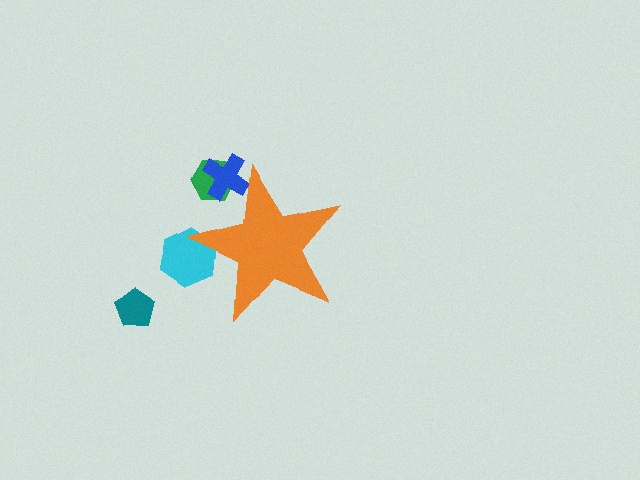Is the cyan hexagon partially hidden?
Yes, the cyan hexagon is partially hidden behind the orange star.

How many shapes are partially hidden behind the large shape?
3 shapes are partially hidden.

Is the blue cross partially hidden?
Yes, the blue cross is partially hidden behind the orange star.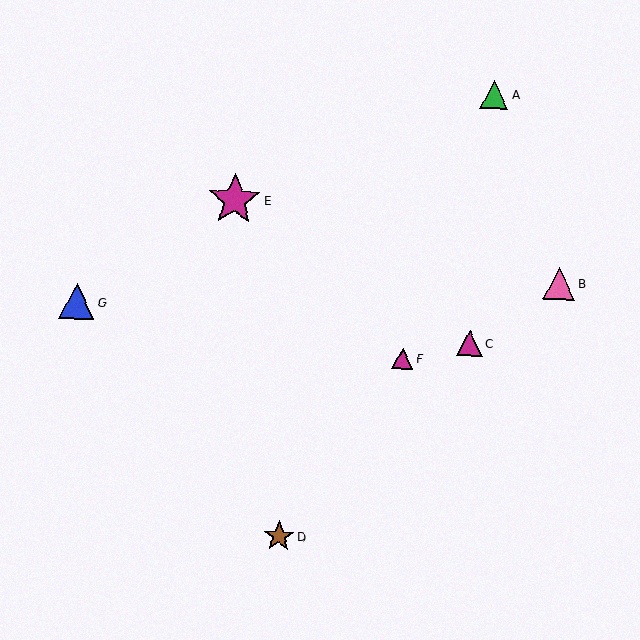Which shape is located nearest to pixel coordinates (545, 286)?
The pink triangle (labeled B) at (559, 284) is nearest to that location.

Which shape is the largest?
The magenta star (labeled E) is the largest.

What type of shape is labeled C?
Shape C is a magenta triangle.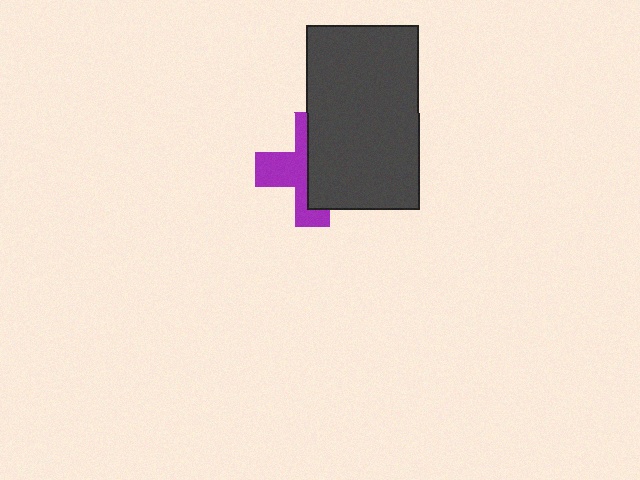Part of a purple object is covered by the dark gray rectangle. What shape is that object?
It is a cross.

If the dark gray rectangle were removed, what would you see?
You would see the complete purple cross.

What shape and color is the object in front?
The object in front is a dark gray rectangle.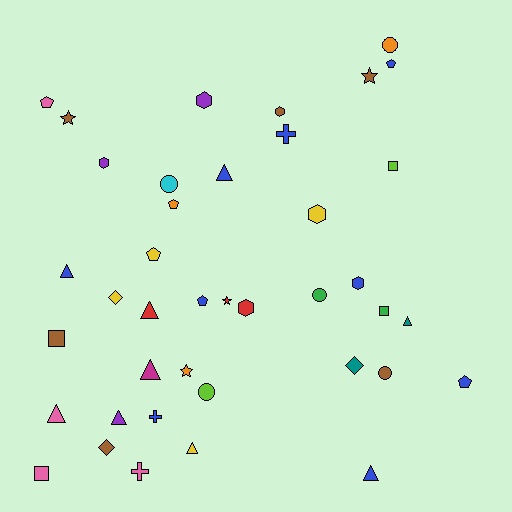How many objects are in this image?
There are 40 objects.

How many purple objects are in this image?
There are 3 purple objects.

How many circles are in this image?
There are 5 circles.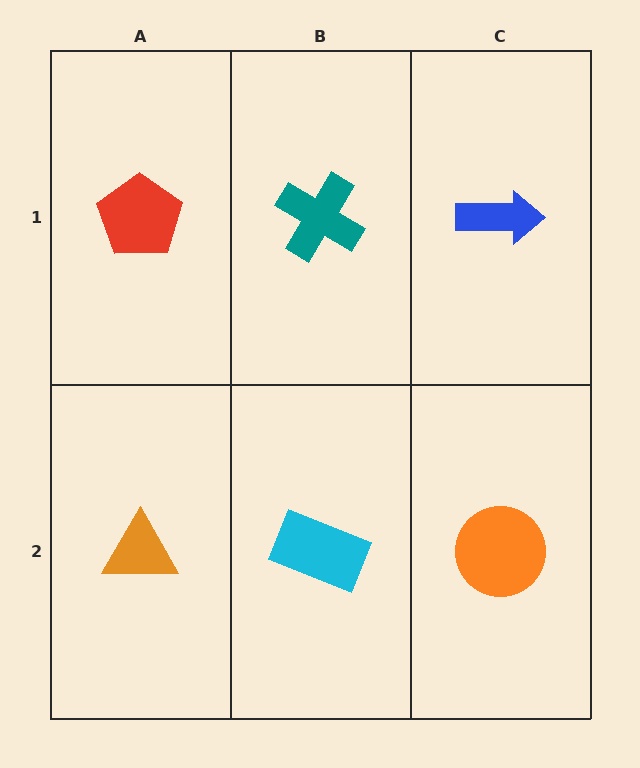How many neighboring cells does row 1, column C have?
2.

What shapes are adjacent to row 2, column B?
A teal cross (row 1, column B), an orange triangle (row 2, column A), an orange circle (row 2, column C).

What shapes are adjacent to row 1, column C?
An orange circle (row 2, column C), a teal cross (row 1, column B).